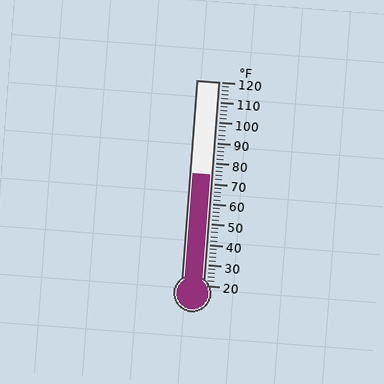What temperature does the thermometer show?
The thermometer shows approximately 74°F.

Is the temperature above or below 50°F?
The temperature is above 50°F.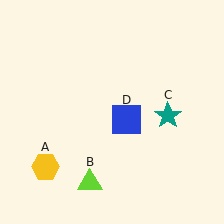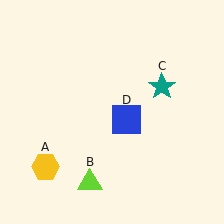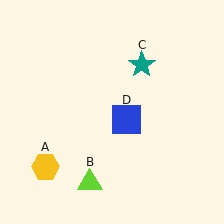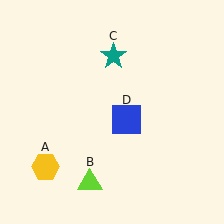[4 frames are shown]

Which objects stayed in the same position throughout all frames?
Yellow hexagon (object A) and lime triangle (object B) and blue square (object D) remained stationary.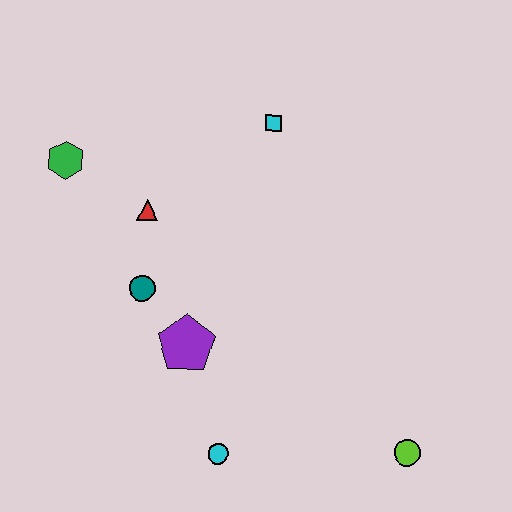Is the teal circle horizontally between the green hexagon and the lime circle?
Yes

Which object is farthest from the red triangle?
The lime circle is farthest from the red triangle.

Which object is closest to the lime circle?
The cyan circle is closest to the lime circle.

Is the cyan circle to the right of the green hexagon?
Yes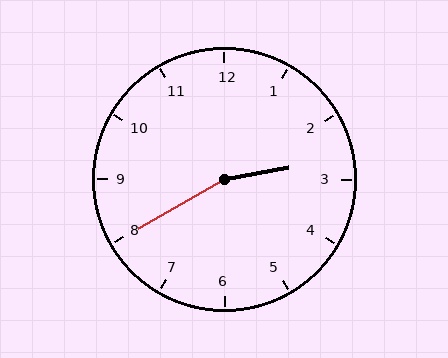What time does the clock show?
2:40.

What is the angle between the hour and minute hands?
Approximately 160 degrees.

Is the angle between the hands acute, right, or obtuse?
It is obtuse.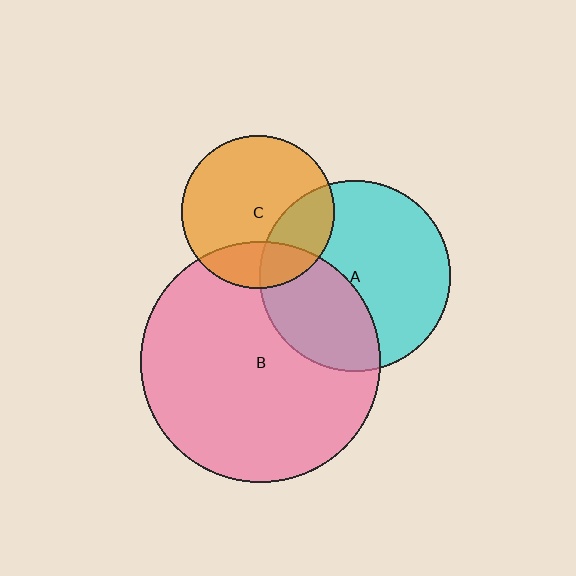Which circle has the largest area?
Circle B (pink).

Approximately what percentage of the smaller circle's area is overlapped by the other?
Approximately 25%.